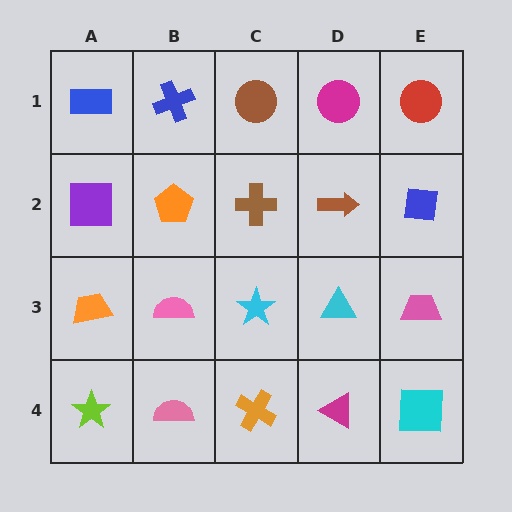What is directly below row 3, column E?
A cyan square.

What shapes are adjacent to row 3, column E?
A blue square (row 2, column E), a cyan square (row 4, column E), a cyan triangle (row 3, column D).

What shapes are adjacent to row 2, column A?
A blue rectangle (row 1, column A), an orange trapezoid (row 3, column A), an orange pentagon (row 2, column B).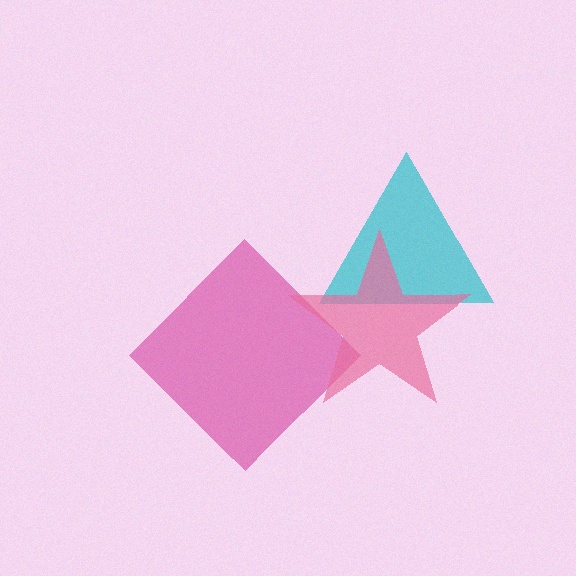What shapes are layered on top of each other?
The layered shapes are: a cyan triangle, a magenta diamond, a pink star.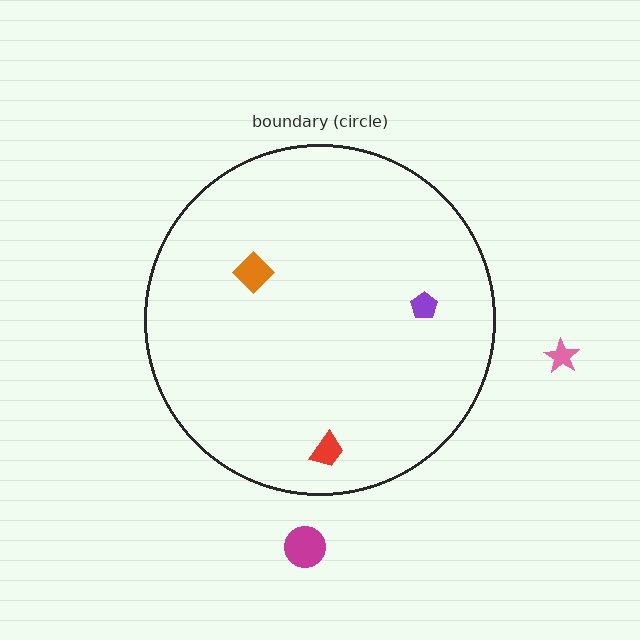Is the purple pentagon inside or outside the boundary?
Inside.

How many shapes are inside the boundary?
3 inside, 2 outside.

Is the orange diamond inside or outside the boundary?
Inside.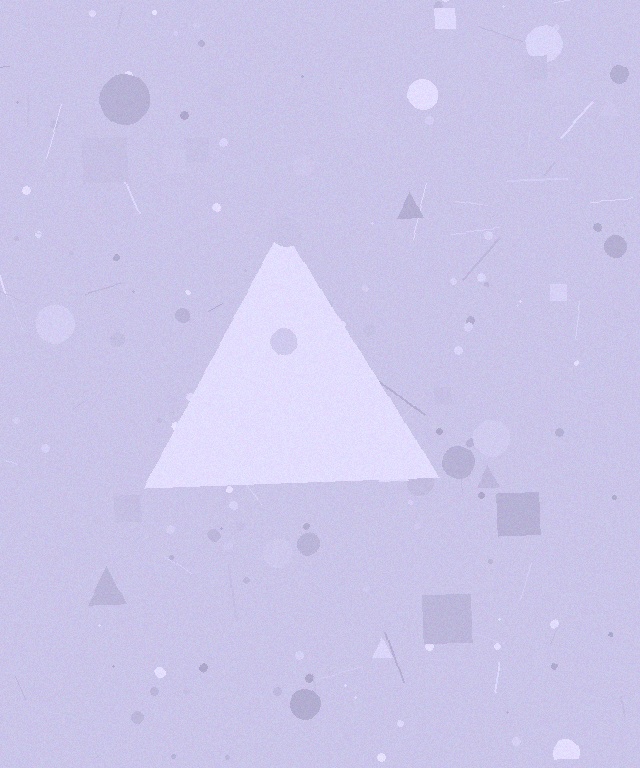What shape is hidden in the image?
A triangle is hidden in the image.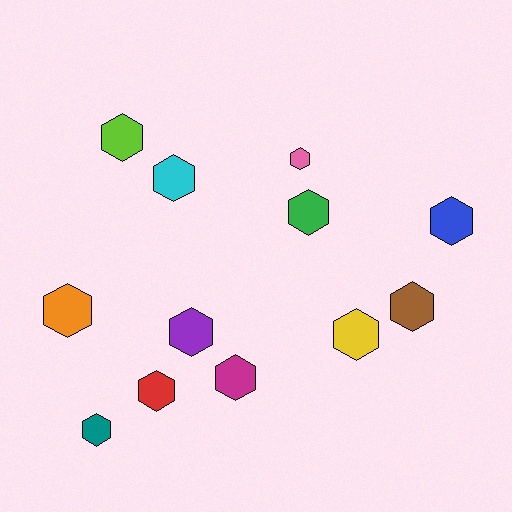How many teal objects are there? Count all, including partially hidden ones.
There is 1 teal object.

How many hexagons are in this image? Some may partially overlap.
There are 12 hexagons.